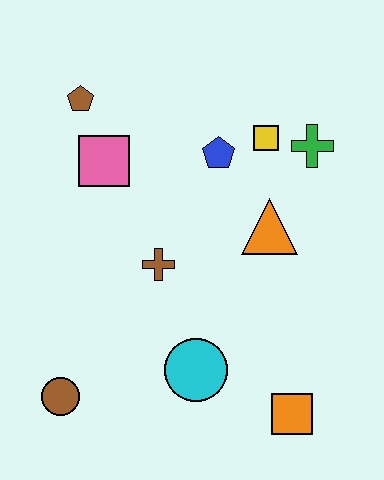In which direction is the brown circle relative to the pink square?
The brown circle is below the pink square.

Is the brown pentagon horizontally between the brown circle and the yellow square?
Yes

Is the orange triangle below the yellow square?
Yes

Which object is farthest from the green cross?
The brown circle is farthest from the green cross.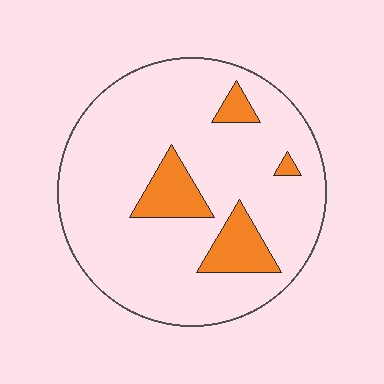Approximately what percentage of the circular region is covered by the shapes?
Approximately 15%.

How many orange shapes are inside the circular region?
4.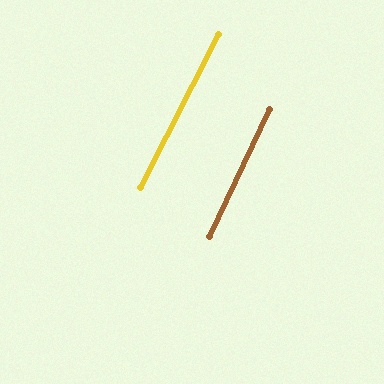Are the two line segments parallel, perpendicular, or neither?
Parallel — their directions differ by only 1.5°.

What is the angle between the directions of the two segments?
Approximately 2 degrees.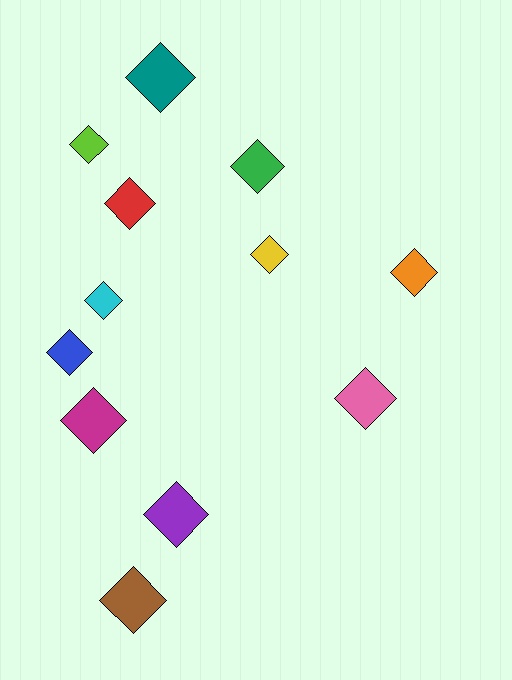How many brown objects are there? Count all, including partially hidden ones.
There is 1 brown object.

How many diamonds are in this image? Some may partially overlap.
There are 12 diamonds.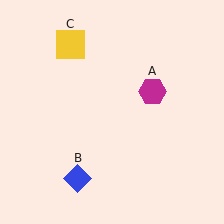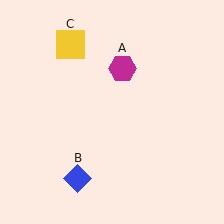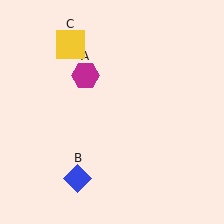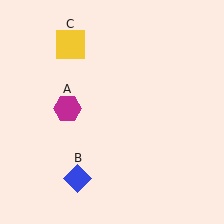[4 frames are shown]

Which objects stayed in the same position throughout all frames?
Blue diamond (object B) and yellow square (object C) remained stationary.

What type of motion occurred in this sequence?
The magenta hexagon (object A) rotated counterclockwise around the center of the scene.